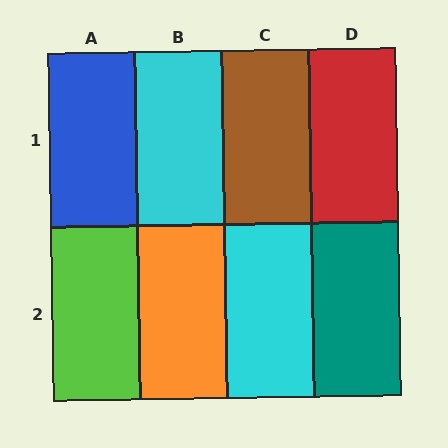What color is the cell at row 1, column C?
Brown.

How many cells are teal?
1 cell is teal.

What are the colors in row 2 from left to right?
Lime, orange, cyan, teal.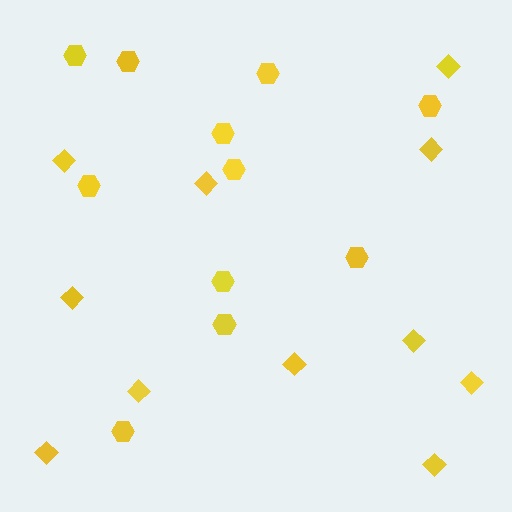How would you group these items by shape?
There are 2 groups: one group of hexagons (11) and one group of diamonds (11).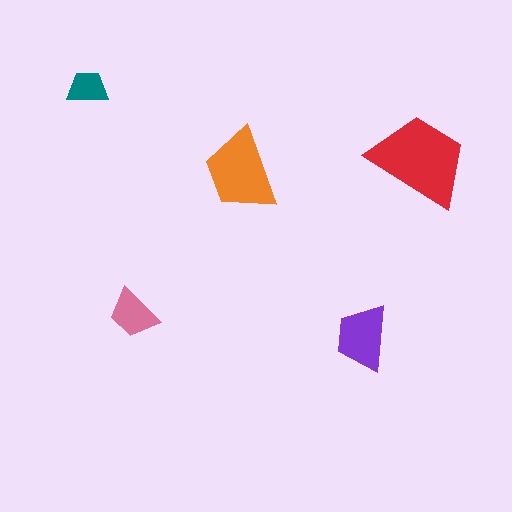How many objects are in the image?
There are 5 objects in the image.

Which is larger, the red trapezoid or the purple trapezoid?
The red one.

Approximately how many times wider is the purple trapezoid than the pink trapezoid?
About 1.5 times wider.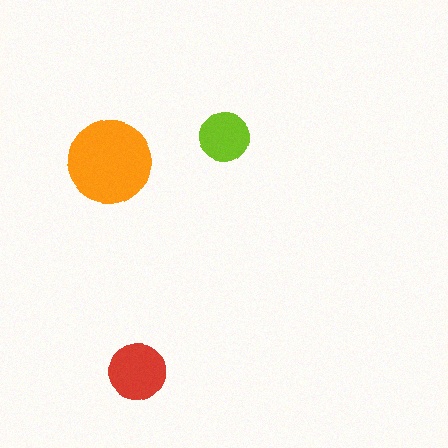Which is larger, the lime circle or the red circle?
The red one.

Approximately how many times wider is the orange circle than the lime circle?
About 1.5 times wider.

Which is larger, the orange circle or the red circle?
The orange one.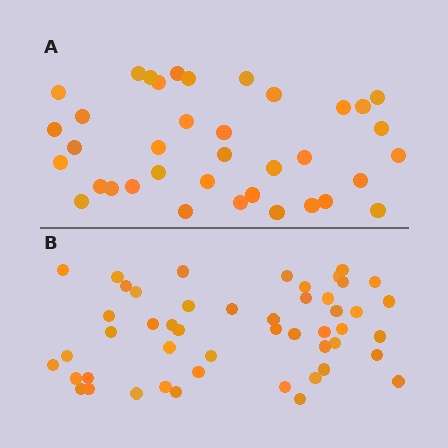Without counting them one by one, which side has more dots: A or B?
Region B (the bottom region) has more dots.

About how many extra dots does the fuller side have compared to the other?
Region B has roughly 12 or so more dots than region A.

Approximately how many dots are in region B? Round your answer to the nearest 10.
About 50 dots. (The exact count is 49, which rounds to 50.)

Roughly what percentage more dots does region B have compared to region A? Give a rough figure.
About 30% more.